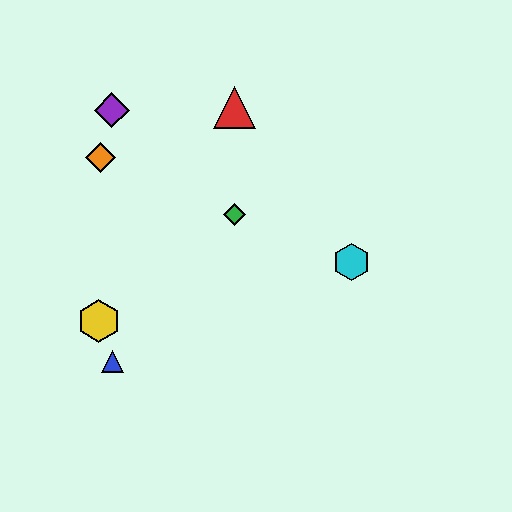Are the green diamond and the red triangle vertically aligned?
Yes, both are at x≈234.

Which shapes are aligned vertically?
The red triangle, the green diamond are aligned vertically.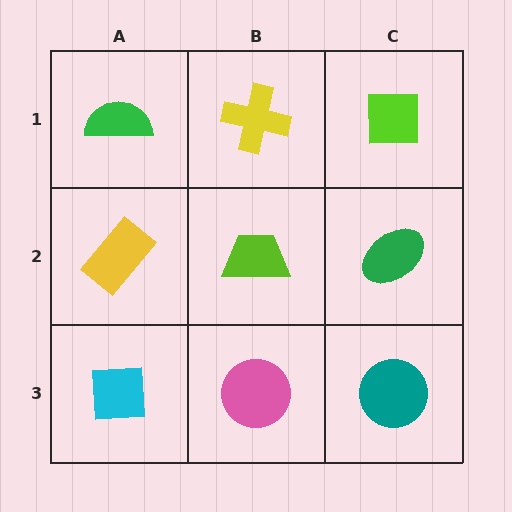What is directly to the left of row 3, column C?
A pink circle.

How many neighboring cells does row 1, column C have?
2.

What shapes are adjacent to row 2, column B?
A yellow cross (row 1, column B), a pink circle (row 3, column B), a yellow rectangle (row 2, column A), a green ellipse (row 2, column C).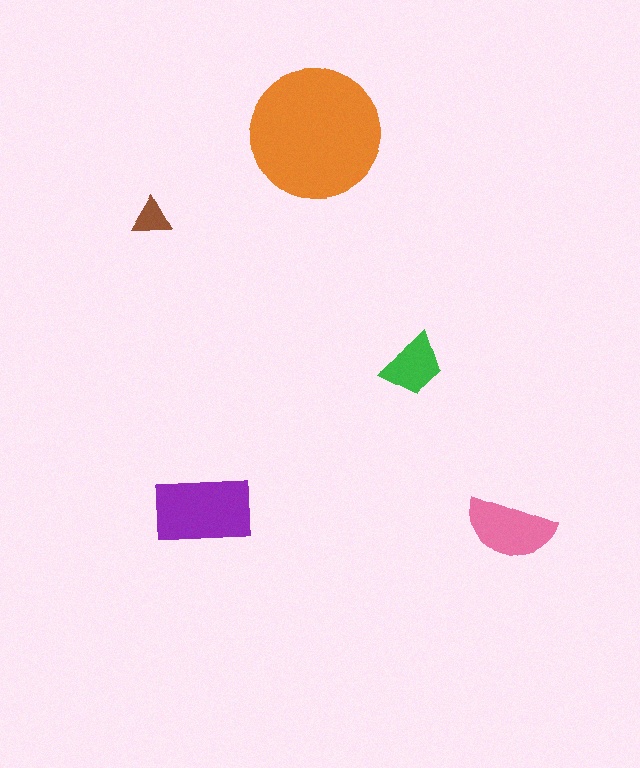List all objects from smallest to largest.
The brown triangle, the green trapezoid, the pink semicircle, the purple rectangle, the orange circle.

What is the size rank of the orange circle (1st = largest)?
1st.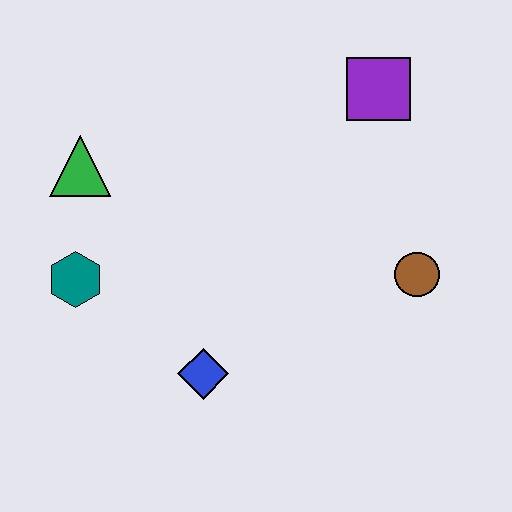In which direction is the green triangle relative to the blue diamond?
The green triangle is above the blue diamond.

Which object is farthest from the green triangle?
The brown circle is farthest from the green triangle.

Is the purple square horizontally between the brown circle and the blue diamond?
Yes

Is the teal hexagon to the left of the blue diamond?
Yes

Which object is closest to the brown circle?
The purple square is closest to the brown circle.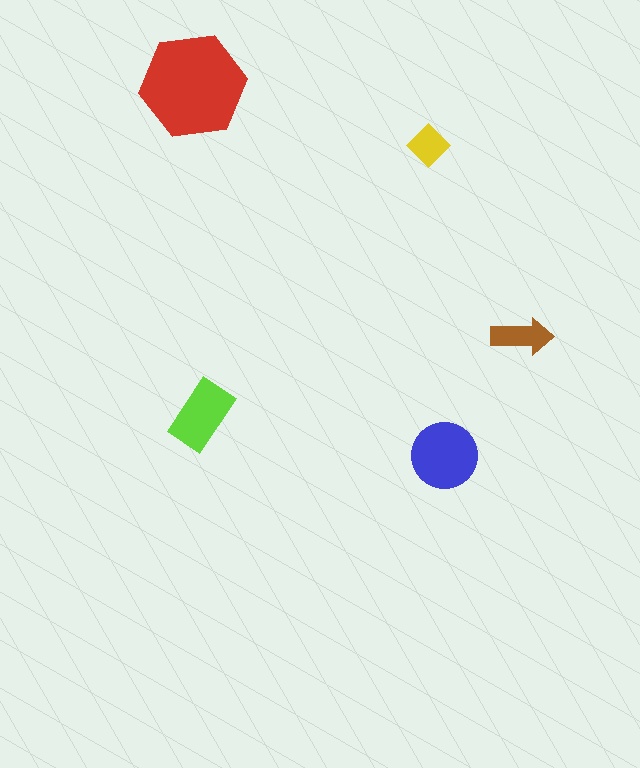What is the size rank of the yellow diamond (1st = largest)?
5th.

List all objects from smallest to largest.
The yellow diamond, the brown arrow, the lime rectangle, the blue circle, the red hexagon.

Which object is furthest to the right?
The brown arrow is rightmost.